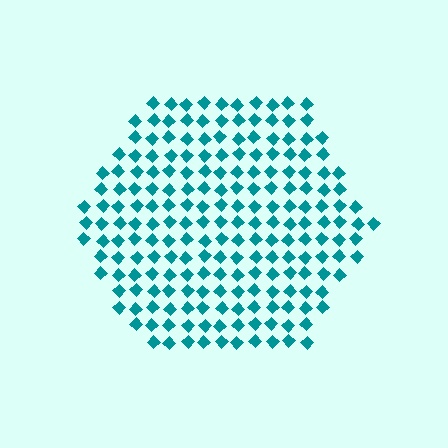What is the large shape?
The large shape is a hexagon.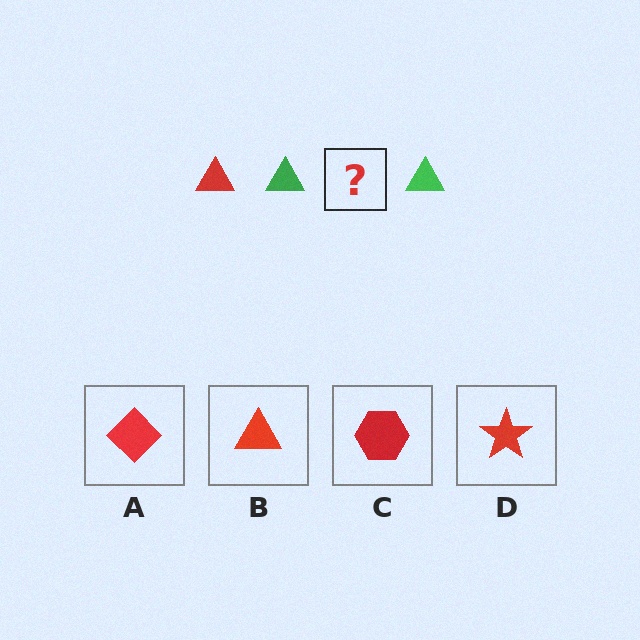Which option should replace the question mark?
Option B.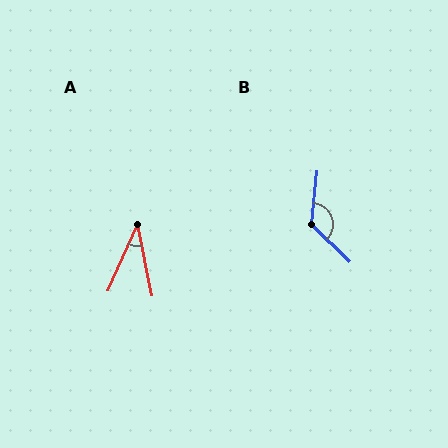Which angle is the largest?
B, at approximately 128 degrees.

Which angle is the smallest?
A, at approximately 35 degrees.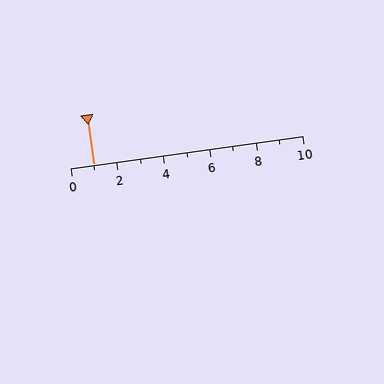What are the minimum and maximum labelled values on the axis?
The axis runs from 0 to 10.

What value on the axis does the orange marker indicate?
The marker indicates approximately 1.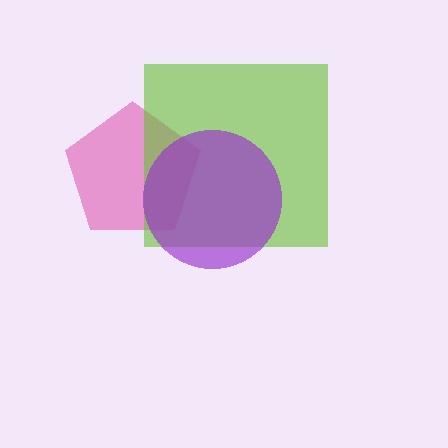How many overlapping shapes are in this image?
There are 3 overlapping shapes in the image.